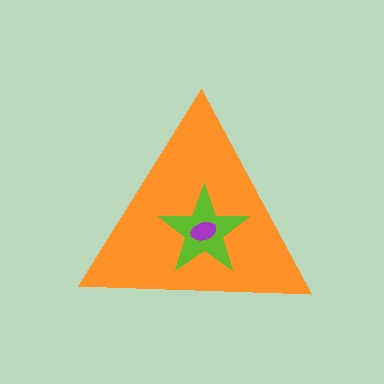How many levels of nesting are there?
3.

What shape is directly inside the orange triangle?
The lime star.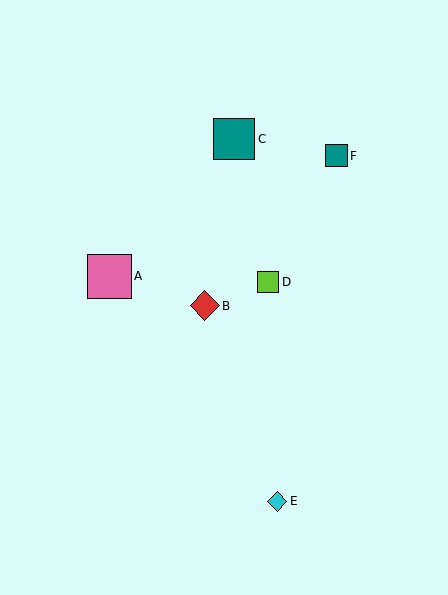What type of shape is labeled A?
Shape A is a pink square.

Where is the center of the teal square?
The center of the teal square is at (337, 156).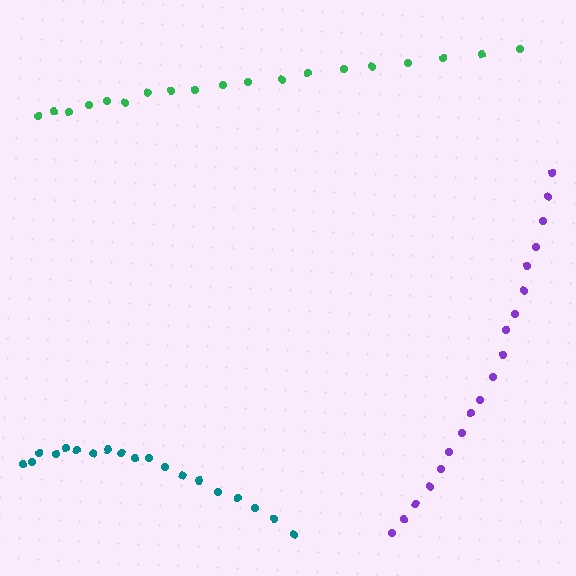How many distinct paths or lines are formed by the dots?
There are 3 distinct paths.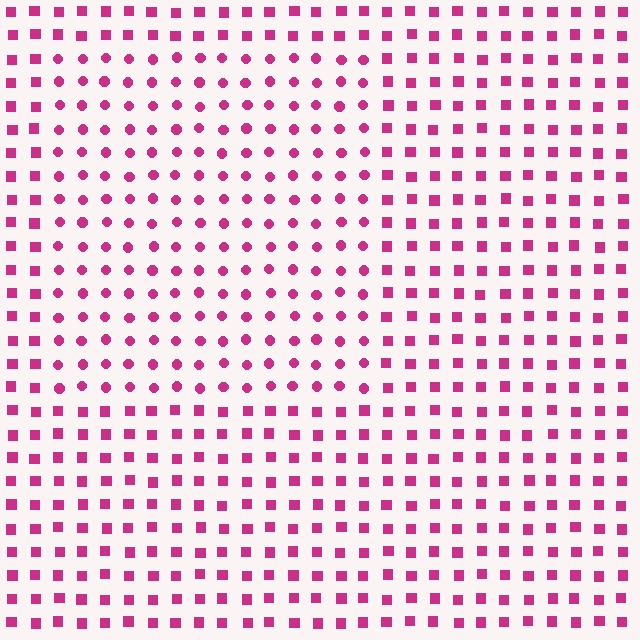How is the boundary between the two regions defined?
The boundary is defined by a change in element shape: circles inside vs. squares outside. All elements share the same color and spacing.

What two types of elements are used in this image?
The image uses circles inside the rectangle region and squares outside it.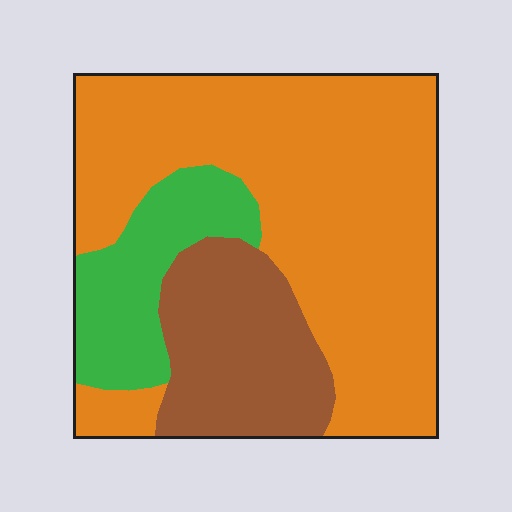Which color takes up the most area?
Orange, at roughly 65%.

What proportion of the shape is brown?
Brown covers roughly 20% of the shape.